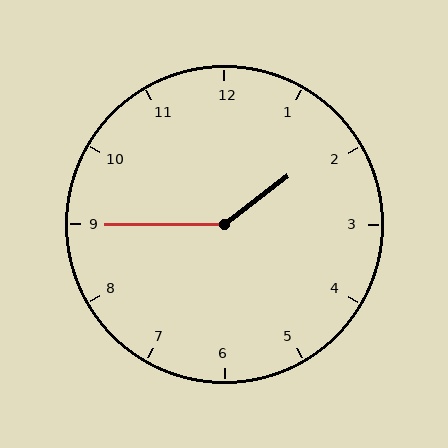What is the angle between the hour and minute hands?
Approximately 142 degrees.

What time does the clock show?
1:45.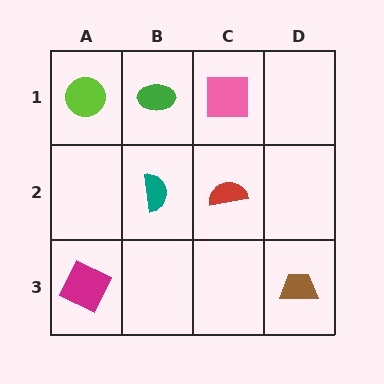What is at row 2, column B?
A teal semicircle.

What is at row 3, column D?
A brown trapezoid.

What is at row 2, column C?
A red semicircle.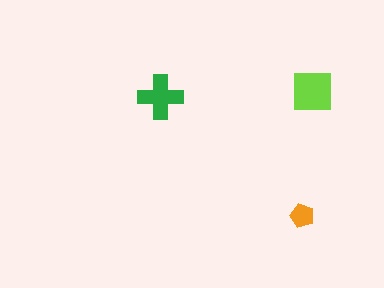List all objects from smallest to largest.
The orange pentagon, the green cross, the lime square.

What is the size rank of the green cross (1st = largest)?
2nd.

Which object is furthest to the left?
The green cross is leftmost.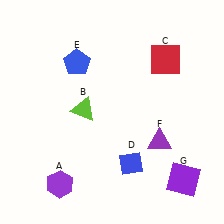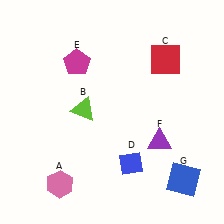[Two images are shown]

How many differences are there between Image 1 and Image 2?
There are 3 differences between the two images.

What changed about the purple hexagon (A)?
In Image 1, A is purple. In Image 2, it changed to pink.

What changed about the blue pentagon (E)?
In Image 1, E is blue. In Image 2, it changed to magenta.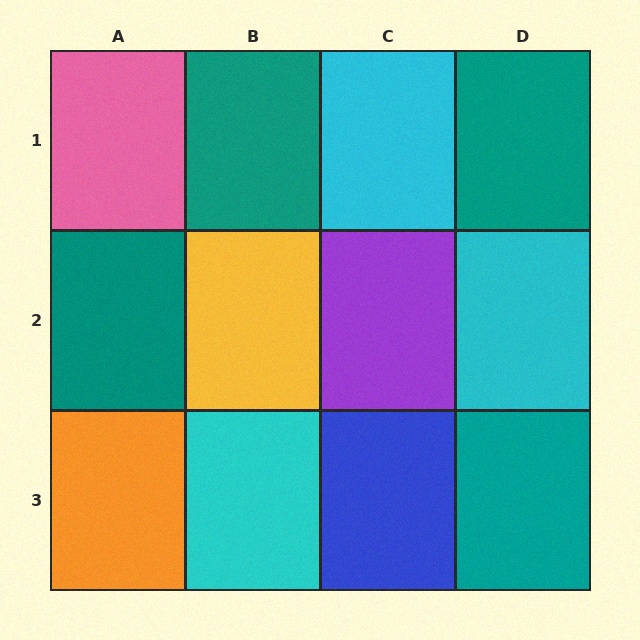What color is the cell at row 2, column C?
Purple.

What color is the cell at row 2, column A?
Teal.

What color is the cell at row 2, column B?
Yellow.